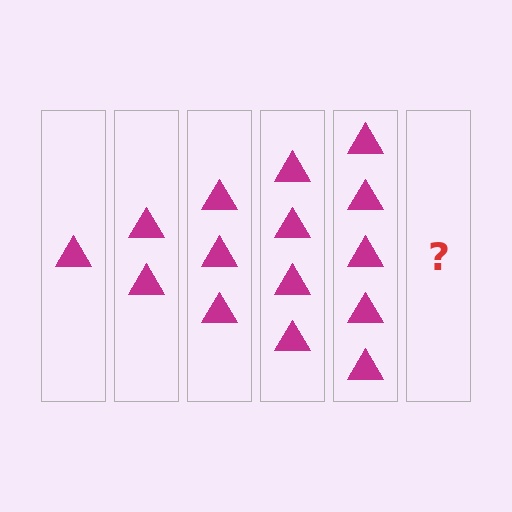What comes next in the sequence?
The next element should be 6 triangles.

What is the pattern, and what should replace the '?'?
The pattern is that each step adds one more triangle. The '?' should be 6 triangles.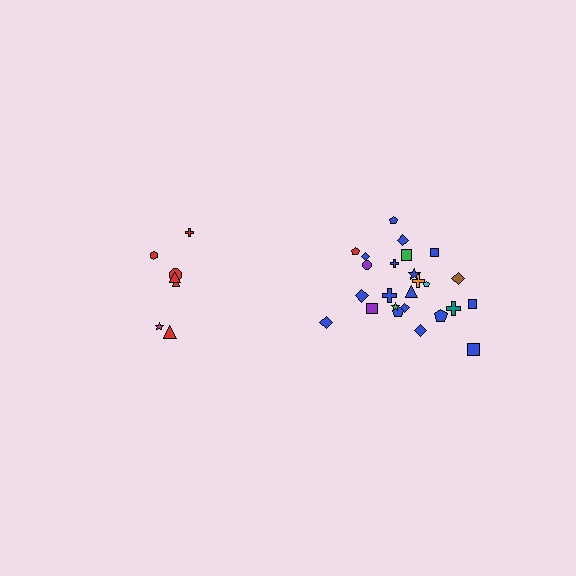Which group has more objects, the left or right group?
The right group.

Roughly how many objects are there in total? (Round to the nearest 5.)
Roughly 30 objects in total.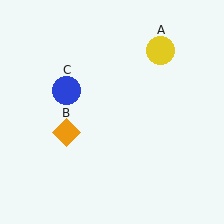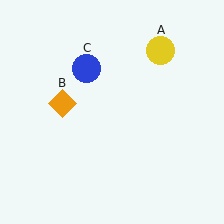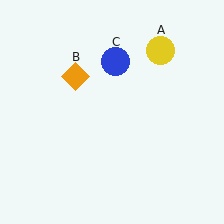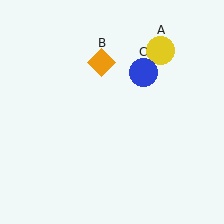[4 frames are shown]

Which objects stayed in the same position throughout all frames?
Yellow circle (object A) remained stationary.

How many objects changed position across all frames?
2 objects changed position: orange diamond (object B), blue circle (object C).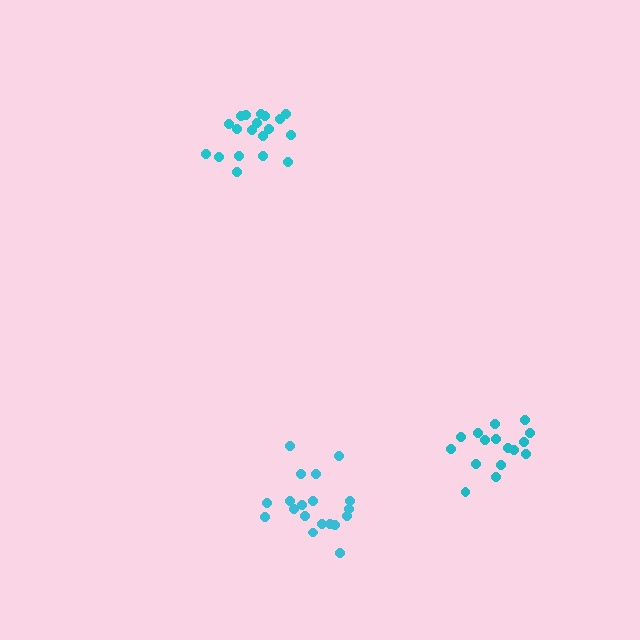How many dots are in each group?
Group 1: 16 dots, Group 2: 19 dots, Group 3: 19 dots (54 total).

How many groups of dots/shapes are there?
There are 3 groups.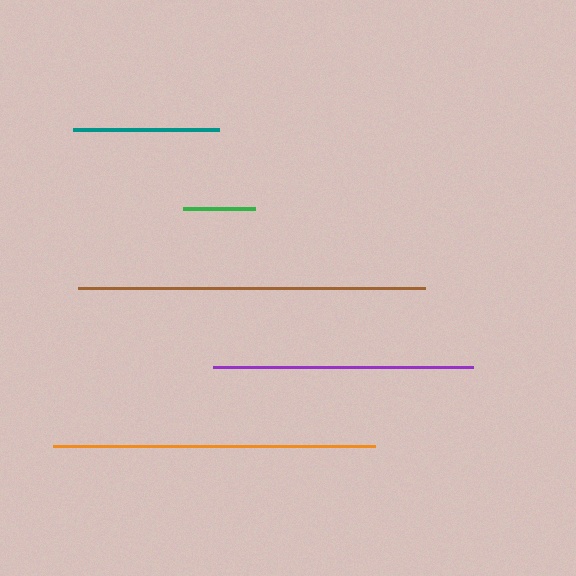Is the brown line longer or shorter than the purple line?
The brown line is longer than the purple line.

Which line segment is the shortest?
The green line is the shortest at approximately 72 pixels.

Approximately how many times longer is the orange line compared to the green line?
The orange line is approximately 4.5 times the length of the green line.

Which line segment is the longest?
The brown line is the longest at approximately 347 pixels.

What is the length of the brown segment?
The brown segment is approximately 347 pixels long.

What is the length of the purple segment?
The purple segment is approximately 260 pixels long.